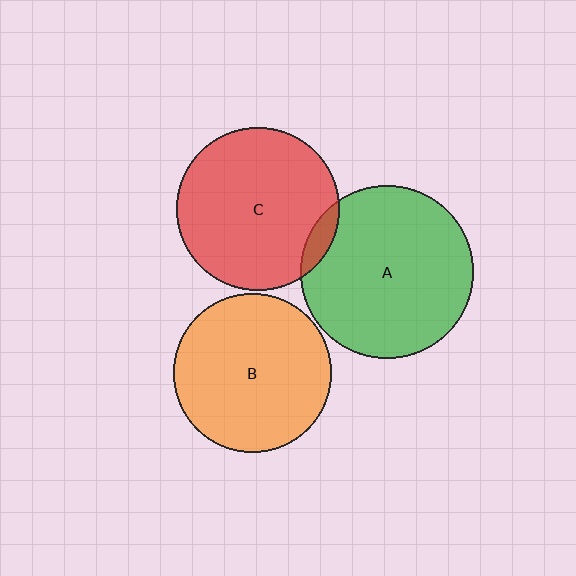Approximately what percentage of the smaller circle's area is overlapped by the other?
Approximately 5%.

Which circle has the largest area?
Circle A (green).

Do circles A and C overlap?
Yes.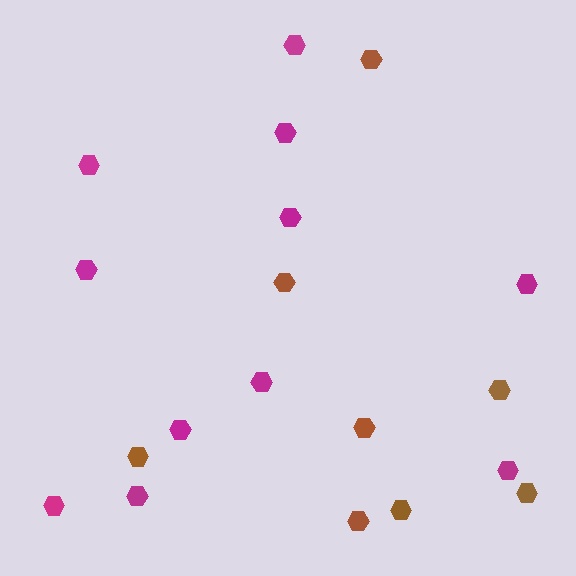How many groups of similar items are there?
There are 2 groups: one group of magenta hexagons (11) and one group of brown hexagons (8).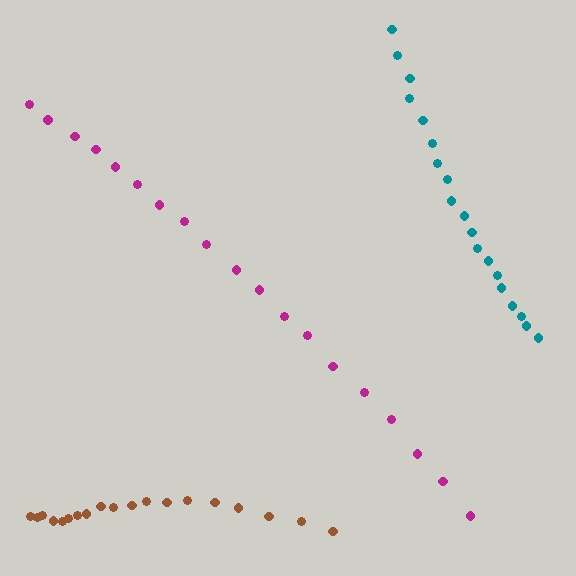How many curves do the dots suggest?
There are 3 distinct paths.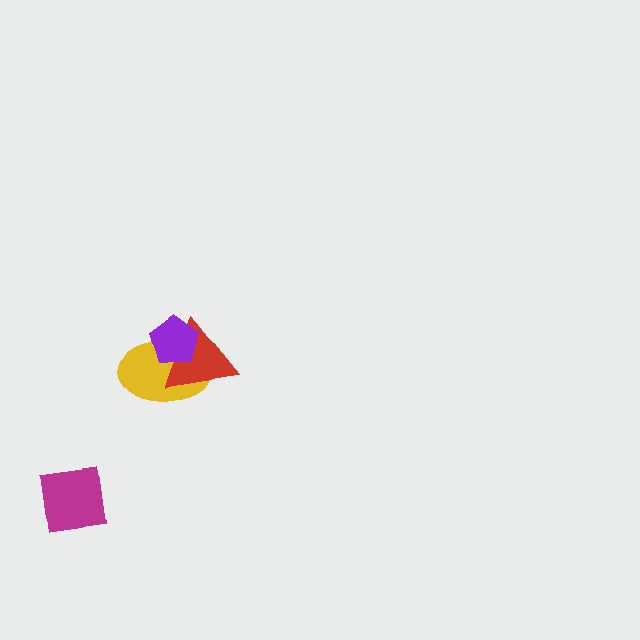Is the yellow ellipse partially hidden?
Yes, it is partially covered by another shape.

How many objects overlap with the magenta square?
0 objects overlap with the magenta square.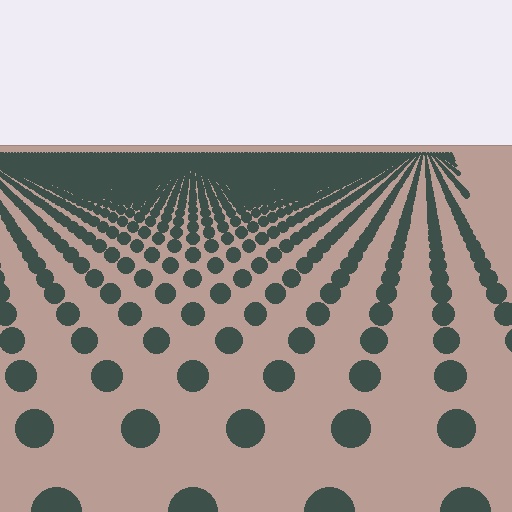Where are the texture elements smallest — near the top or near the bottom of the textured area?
Near the top.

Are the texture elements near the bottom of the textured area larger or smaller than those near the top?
Larger. Near the bottom, elements are closer to the viewer and appear at a bigger on-screen size.